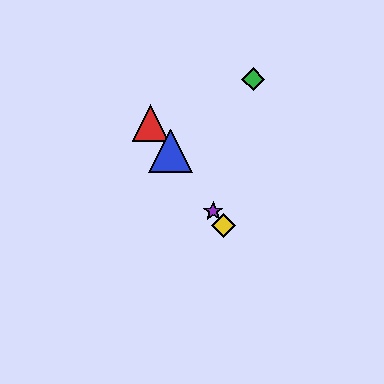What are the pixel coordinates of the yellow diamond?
The yellow diamond is at (223, 226).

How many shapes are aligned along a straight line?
4 shapes (the red triangle, the blue triangle, the yellow diamond, the purple star) are aligned along a straight line.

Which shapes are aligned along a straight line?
The red triangle, the blue triangle, the yellow diamond, the purple star are aligned along a straight line.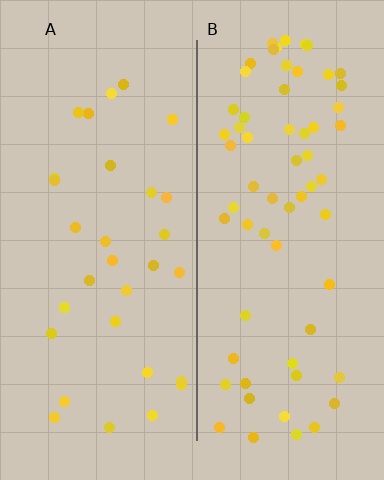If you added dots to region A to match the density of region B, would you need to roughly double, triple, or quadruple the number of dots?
Approximately double.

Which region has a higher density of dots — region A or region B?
B (the right).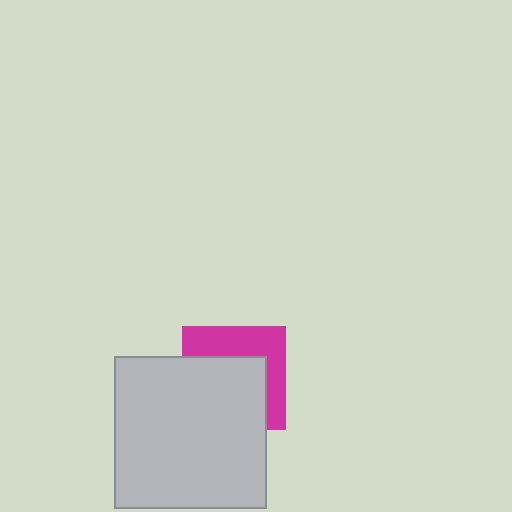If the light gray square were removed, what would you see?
You would see the complete magenta square.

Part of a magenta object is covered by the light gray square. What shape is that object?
It is a square.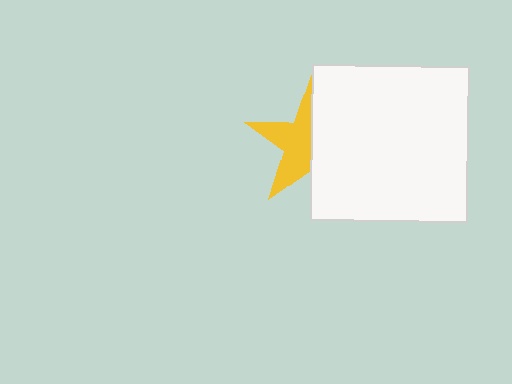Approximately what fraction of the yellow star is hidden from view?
Roughly 50% of the yellow star is hidden behind the white square.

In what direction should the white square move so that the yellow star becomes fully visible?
The white square should move right. That is the shortest direction to clear the overlap and leave the yellow star fully visible.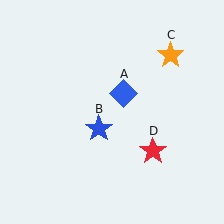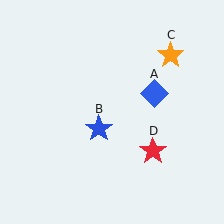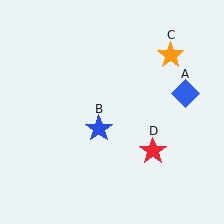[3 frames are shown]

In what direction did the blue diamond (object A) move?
The blue diamond (object A) moved right.